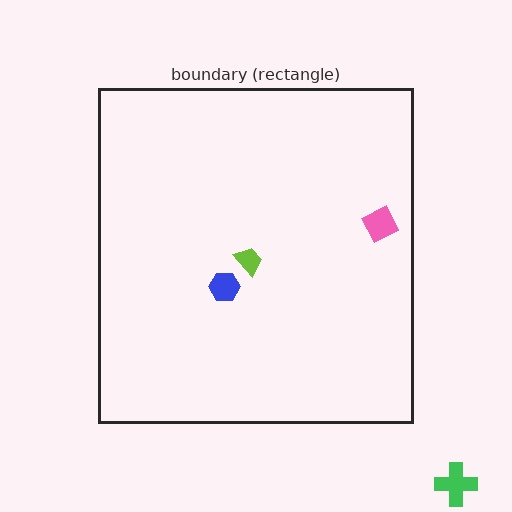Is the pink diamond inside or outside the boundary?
Inside.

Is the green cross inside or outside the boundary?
Outside.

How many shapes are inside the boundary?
3 inside, 1 outside.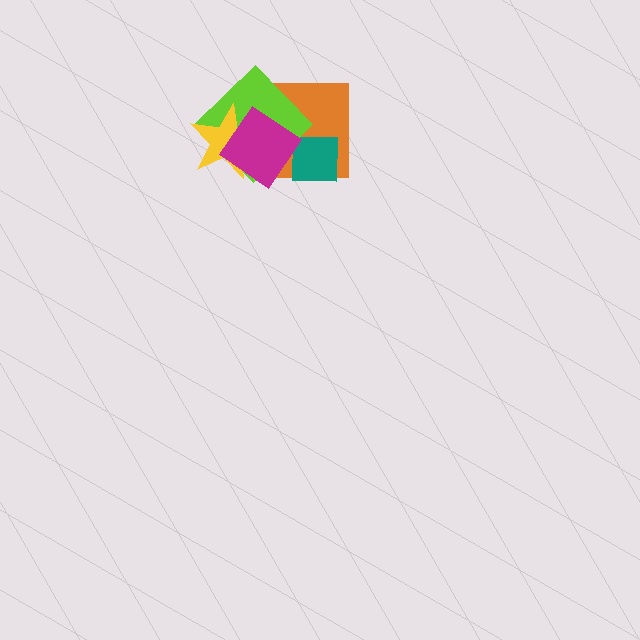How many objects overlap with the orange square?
4 objects overlap with the orange square.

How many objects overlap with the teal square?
1 object overlaps with the teal square.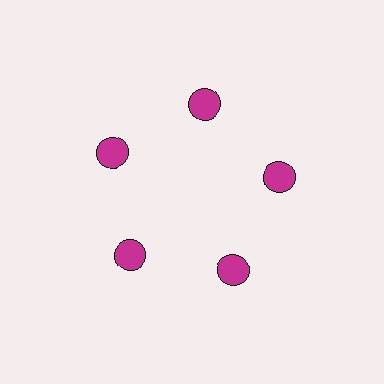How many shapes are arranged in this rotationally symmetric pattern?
There are 5 shapes, arranged in 5 groups of 1.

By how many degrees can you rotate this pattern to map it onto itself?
The pattern maps onto itself every 72 degrees of rotation.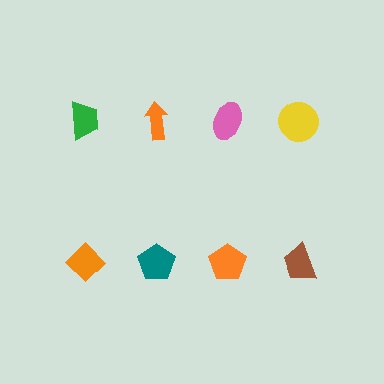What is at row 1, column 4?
A yellow circle.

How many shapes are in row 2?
4 shapes.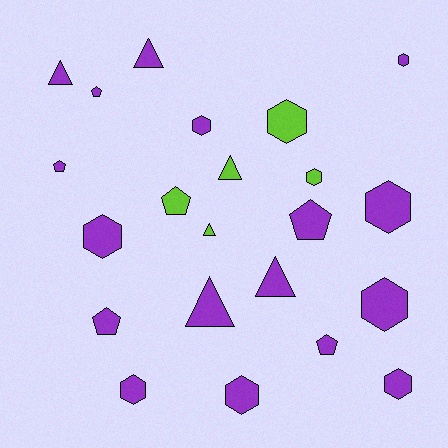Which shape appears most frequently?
Hexagon, with 10 objects.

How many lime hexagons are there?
There are 2 lime hexagons.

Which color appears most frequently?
Purple, with 17 objects.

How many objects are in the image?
There are 22 objects.